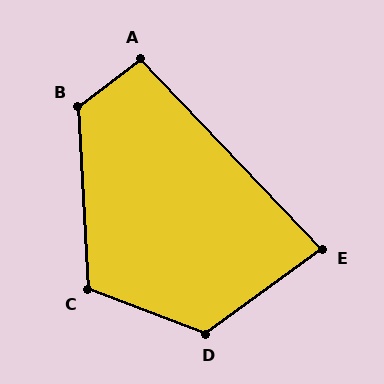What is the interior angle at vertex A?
Approximately 96 degrees (obtuse).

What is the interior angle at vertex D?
Approximately 123 degrees (obtuse).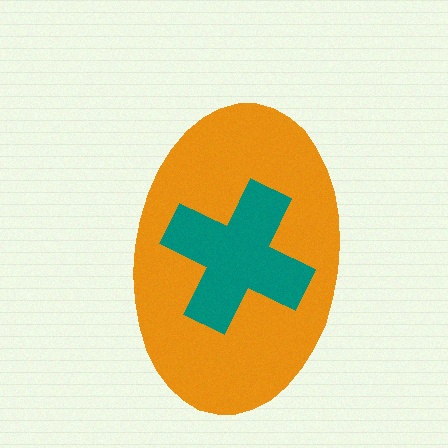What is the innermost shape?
The teal cross.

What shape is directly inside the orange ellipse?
The teal cross.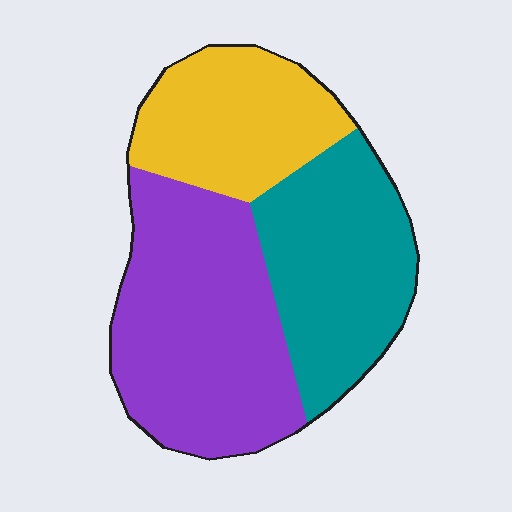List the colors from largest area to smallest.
From largest to smallest: purple, teal, yellow.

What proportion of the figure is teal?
Teal covers about 30% of the figure.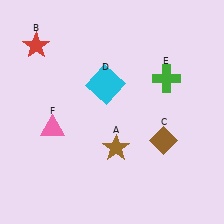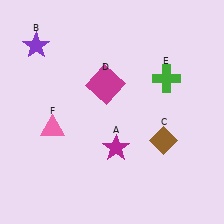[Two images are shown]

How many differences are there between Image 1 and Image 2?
There are 3 differences between the two images.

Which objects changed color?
A changed from brown to magenta. B changed from red to purple. D changed from cyan to magenta.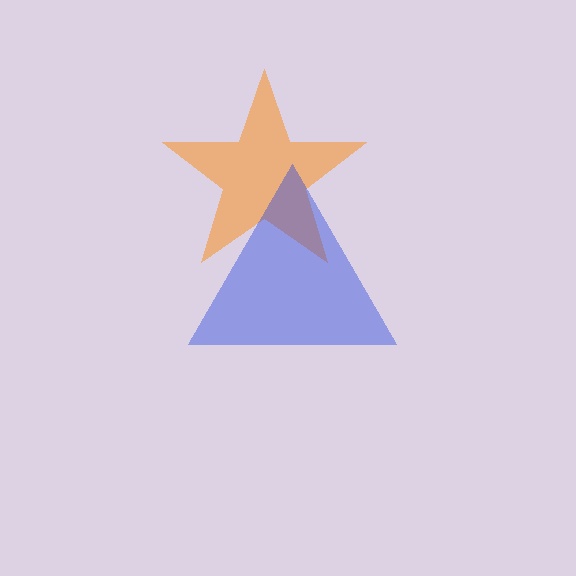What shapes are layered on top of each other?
The layered shapes are: an orange star, a blue triangle.